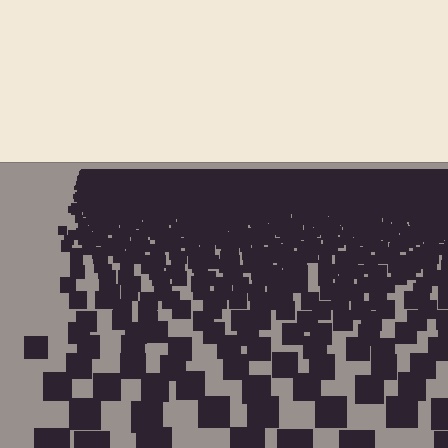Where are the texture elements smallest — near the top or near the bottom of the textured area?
Near the top.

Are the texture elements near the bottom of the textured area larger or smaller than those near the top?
Larger. Near the bottom, elements are closer to the viewer and appear at a bigger on-screen size.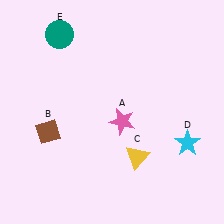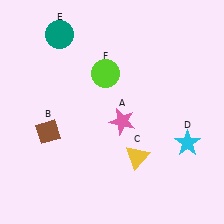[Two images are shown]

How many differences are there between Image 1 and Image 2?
There is 1 difference between the two images.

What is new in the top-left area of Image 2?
A lime circle (F) was added in the top-left area of Image 2.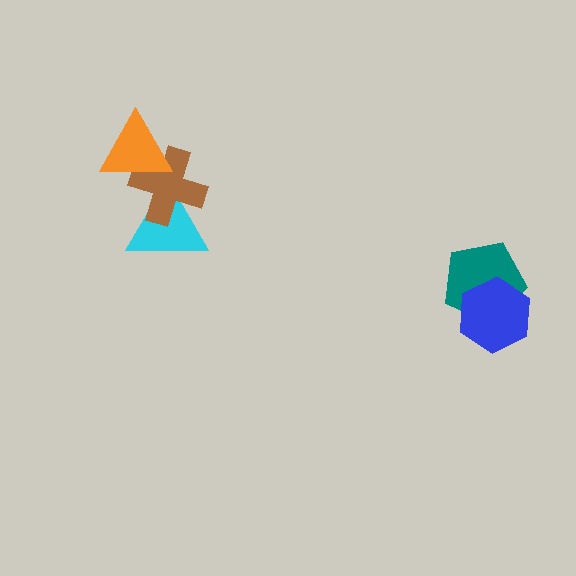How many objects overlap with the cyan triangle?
1 object overlaps with the cyan triangle.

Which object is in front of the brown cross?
The orange triangle is in front of the brown cross.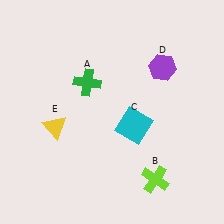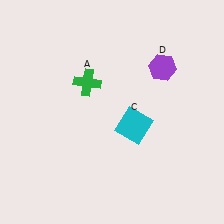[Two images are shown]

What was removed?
The lime cross (B), the yellow triangle (E) were removed in Image 2.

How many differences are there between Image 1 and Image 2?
There are 2 differences between the two images.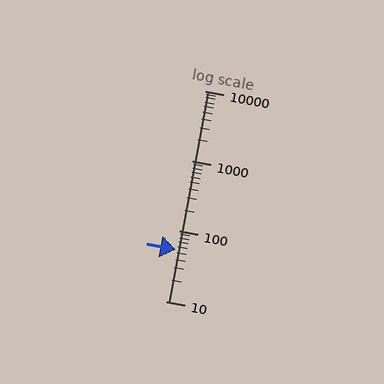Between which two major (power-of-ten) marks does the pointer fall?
The pointer is between 10 and 100.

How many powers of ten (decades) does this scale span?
The scale spans 3 decades, from 10 to 10000.